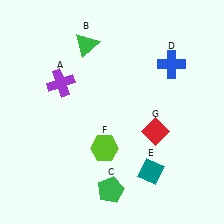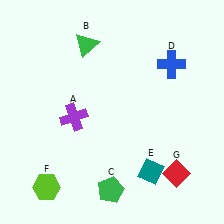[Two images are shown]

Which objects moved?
The objects that moved are: the purple cross (A), the lime hexagon (F), the red diamond (G).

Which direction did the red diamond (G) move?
The red diamond (G) moved down.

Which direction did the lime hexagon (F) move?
The lime hexagon (F) moved left.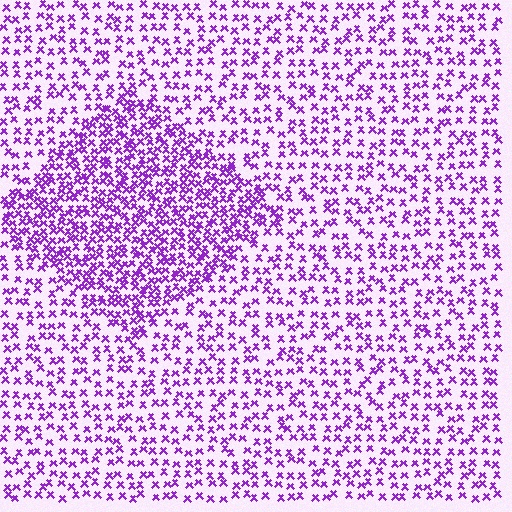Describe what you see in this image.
The image contains small purple elements arranged at two different densities. A diamond-shaped region is visible where the elements are more densely packed than the surrounding area.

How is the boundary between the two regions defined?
The boundary is defined by a change in element density (approximately 2.0x ratio). All elements are the same color, size, and shape.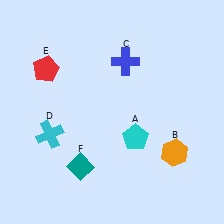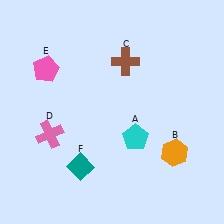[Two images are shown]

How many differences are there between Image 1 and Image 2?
There are 3 differences between the two images.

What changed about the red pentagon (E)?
In Image 1, E is red. In Image 2, it changed to pink.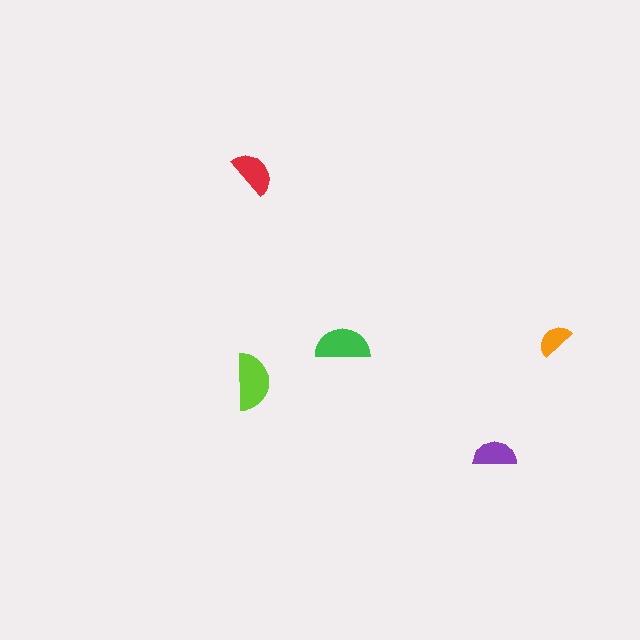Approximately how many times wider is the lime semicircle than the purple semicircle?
About 1.5 times wider.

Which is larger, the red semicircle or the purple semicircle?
The red one.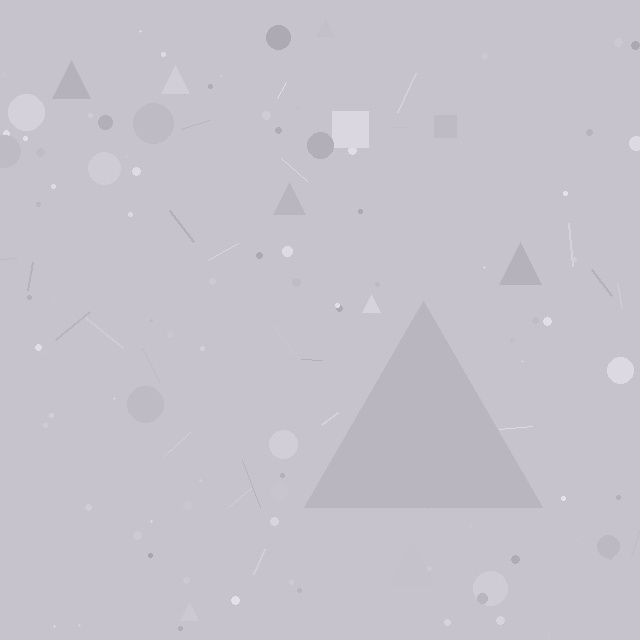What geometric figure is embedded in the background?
A triangle is embedded in the background.